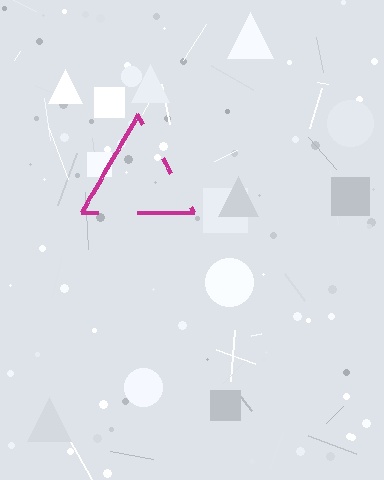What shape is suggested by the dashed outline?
The dashed outline suggests a triangle.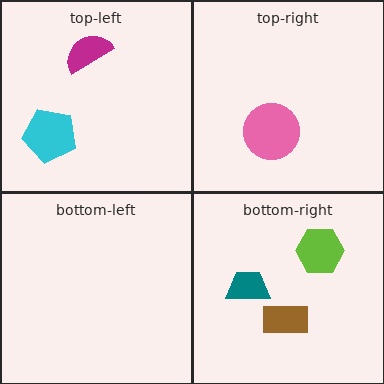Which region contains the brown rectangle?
The bottom-right region.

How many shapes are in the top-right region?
1.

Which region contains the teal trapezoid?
The bottom-right region.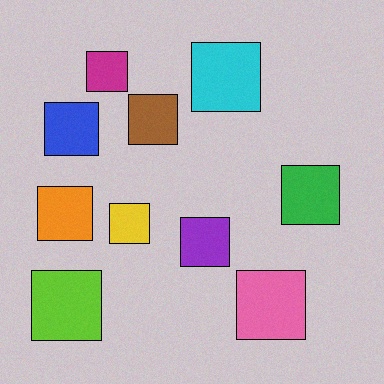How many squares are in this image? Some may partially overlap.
There are 10 squares.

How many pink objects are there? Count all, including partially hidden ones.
There is 1 pink object.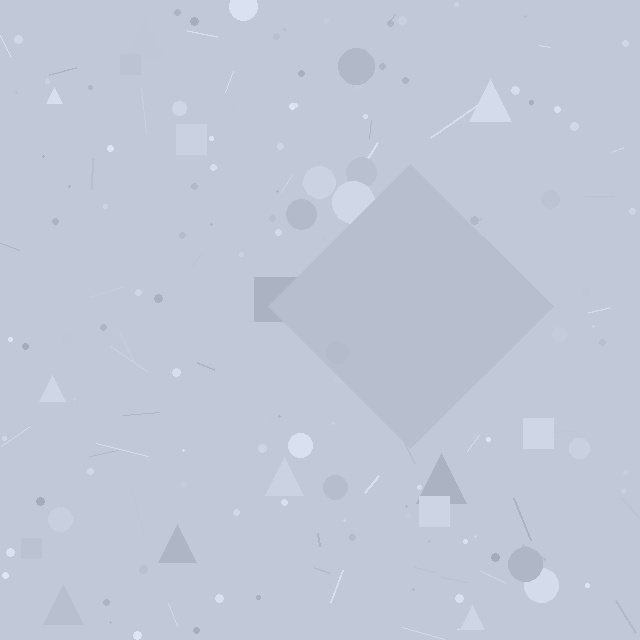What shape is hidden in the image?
A diamond is hidden in the image.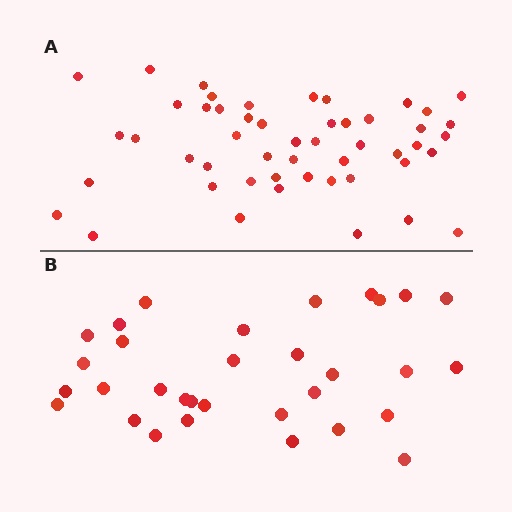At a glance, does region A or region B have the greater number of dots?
Region A (the top region) has more dots.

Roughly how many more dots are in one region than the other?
Region A has approximately 20 more dots than region B.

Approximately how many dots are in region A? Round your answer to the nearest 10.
About 50 dots.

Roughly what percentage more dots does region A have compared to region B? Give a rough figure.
About 55% more.